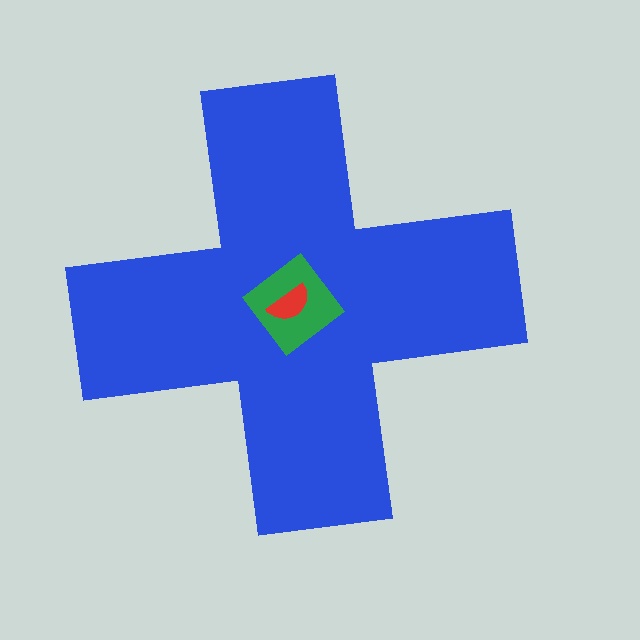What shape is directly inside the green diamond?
The red semicircle.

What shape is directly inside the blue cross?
The green diamond.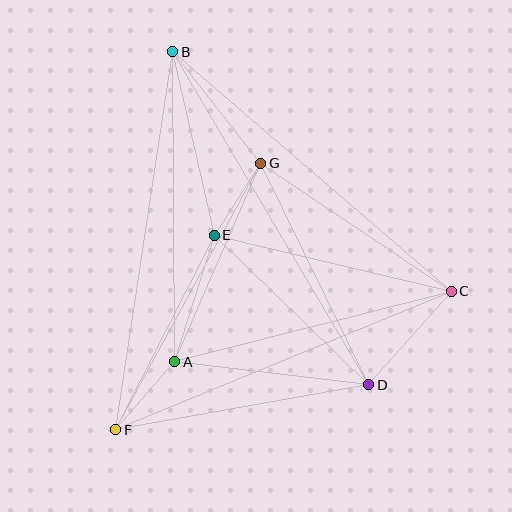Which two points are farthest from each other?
Points B and D are farthest from each other.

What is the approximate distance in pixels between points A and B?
The distance between A and B is approximately 310 pixels.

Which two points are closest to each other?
Points E and G are closest to each other.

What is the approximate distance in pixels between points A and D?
The distance between A and D is approximately 196 pixels.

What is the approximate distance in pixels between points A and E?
The distance between A and E is approximately 133 pixels.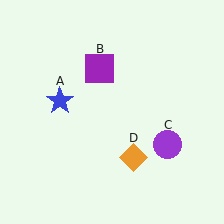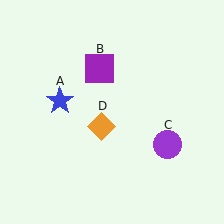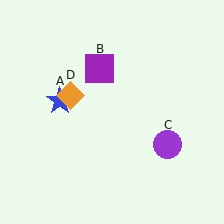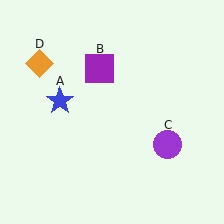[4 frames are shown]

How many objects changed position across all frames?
1 object changed position: orange diamond (object D).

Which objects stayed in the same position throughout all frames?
Blue star (object A) and purple square (object B) and purple circle (object C) remained stationary.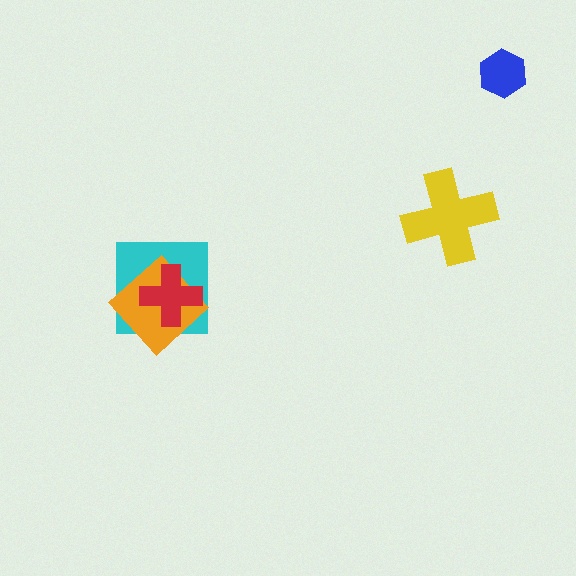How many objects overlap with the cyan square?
2 objects overlap with the cyan square.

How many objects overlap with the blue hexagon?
0 objects overlap with the blue hexagon.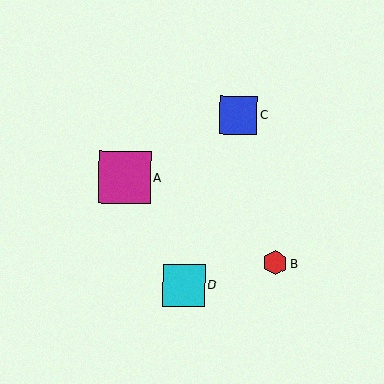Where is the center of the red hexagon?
The center of the red hexagon is at (275, 263).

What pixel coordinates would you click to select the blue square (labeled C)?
Click at (238, 115) to select the blue square C.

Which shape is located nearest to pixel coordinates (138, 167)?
The magenta square (labeled A) at (125, 178) is nearest to that location.